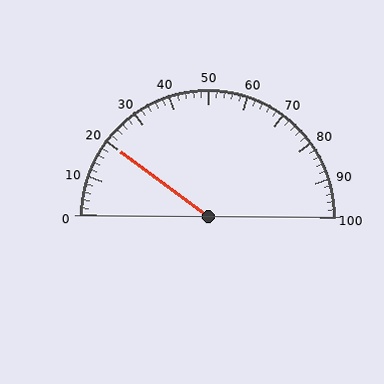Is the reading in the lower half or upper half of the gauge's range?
The reading is in the lower half of the range (0 to 100).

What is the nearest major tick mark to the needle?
The nearest major tick mark is 20.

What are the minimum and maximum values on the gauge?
The gauge ranges from 0 to 100.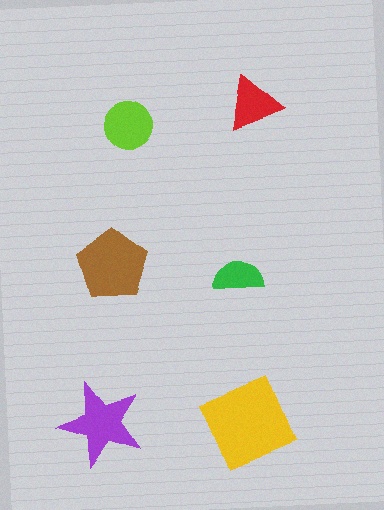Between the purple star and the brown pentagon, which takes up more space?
The brown pentagon.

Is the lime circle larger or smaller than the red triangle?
Larger.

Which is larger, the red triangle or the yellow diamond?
The yellow diamond.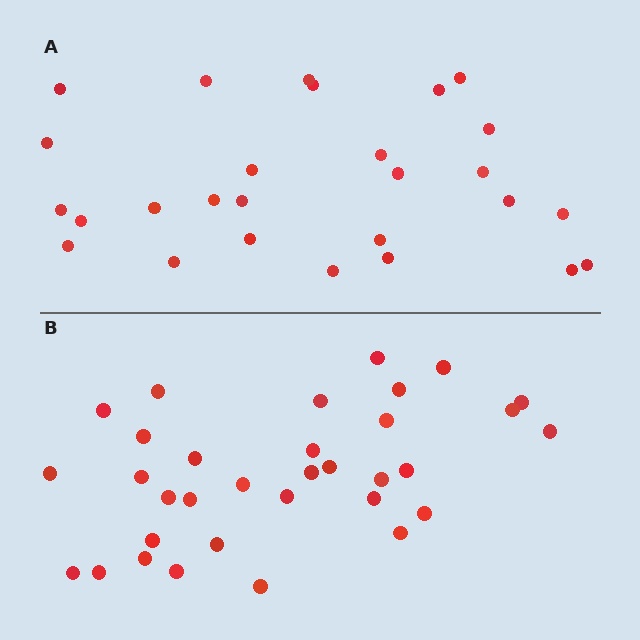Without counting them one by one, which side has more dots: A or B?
Region B (the bottom region) has more dots.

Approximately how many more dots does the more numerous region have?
Region B has about 6 more dots than region A.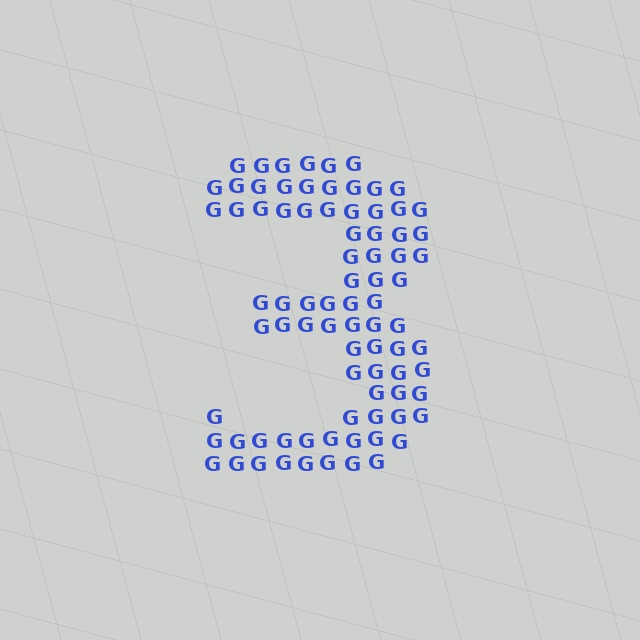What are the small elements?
The small elements are letter G's.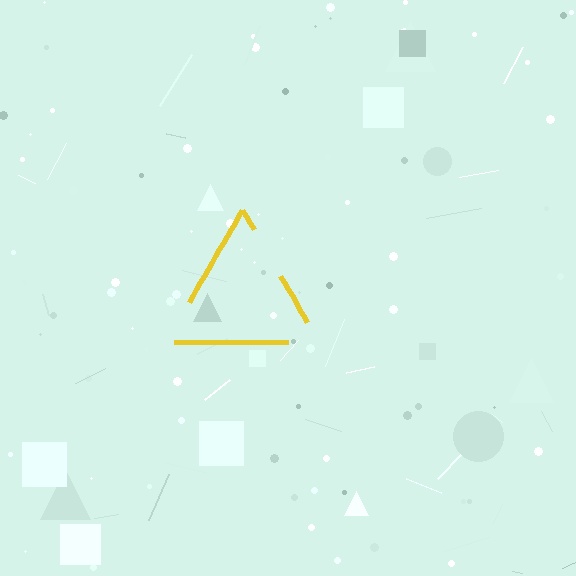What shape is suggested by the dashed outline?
The dashed outline suggests a triangle.